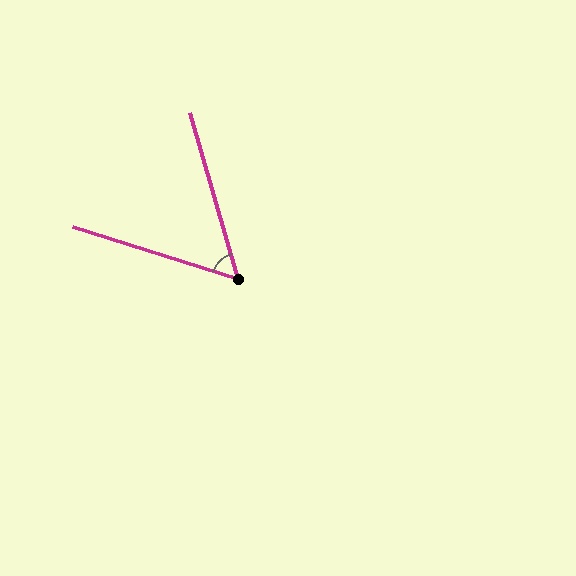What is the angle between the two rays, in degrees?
Approximately 56 degrees.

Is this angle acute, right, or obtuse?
It is acute.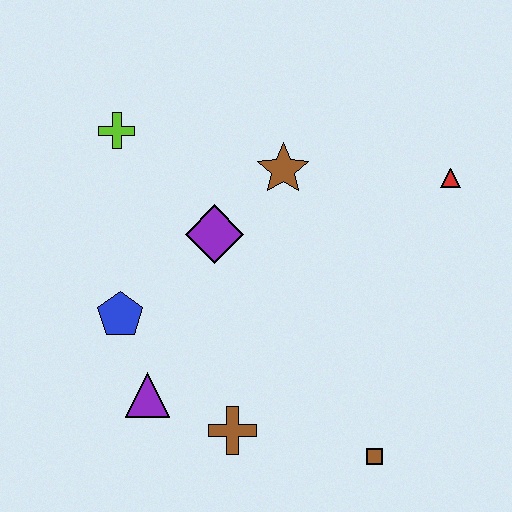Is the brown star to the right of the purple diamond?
Yes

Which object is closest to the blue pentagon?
The purple triangle is closest to the blue pentagon.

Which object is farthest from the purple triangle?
The red triangle is farthest from the purple triangle.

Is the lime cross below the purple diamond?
No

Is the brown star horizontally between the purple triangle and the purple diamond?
No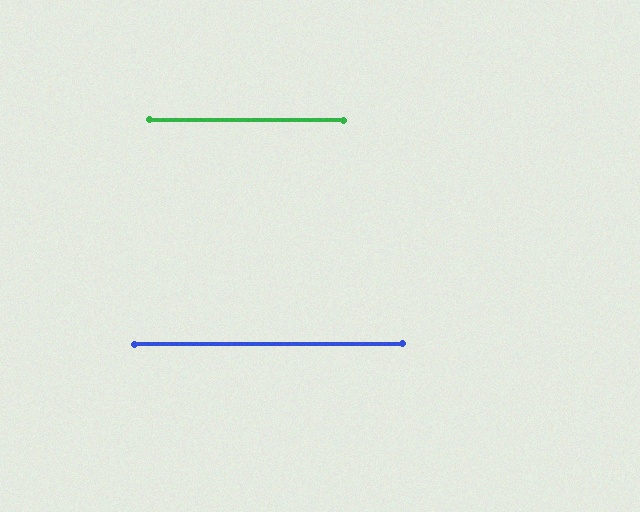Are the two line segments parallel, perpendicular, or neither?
Parallel — their directions differ by only 0.7°.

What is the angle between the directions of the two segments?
Approximately 1 degree.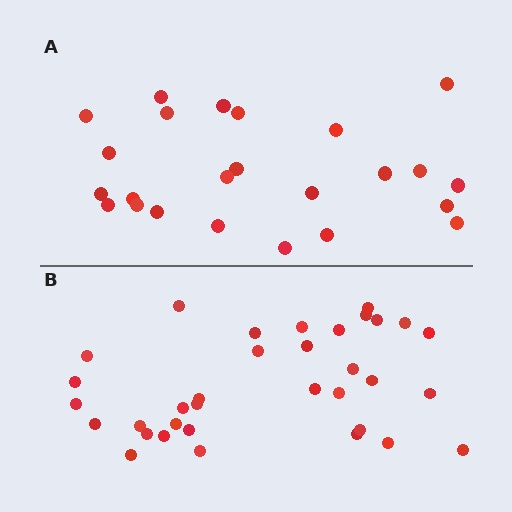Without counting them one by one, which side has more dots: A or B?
Region B (the bottom region) has more dots.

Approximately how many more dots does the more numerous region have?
Region B has roughly 10 or so more dots than region A.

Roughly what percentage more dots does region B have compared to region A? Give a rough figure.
About 40% more.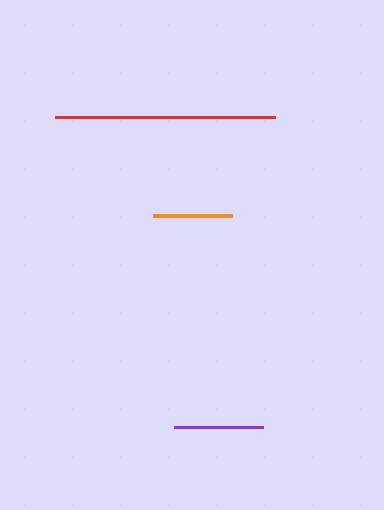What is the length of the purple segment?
The purple segment is approximately 88 pixels long.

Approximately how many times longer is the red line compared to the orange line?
The red line is approximately 2.8 times the length of the orange line.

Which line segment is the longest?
The red line is the longest at approximately 220 pixels.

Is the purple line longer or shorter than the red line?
The red line is longer than the purple line.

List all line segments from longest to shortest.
From longest to shortest: red, purple, orange.